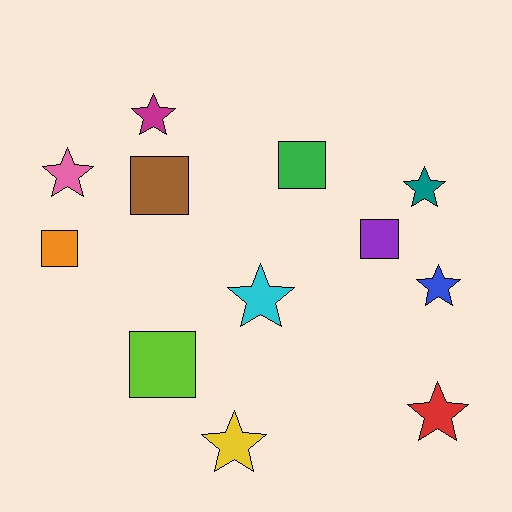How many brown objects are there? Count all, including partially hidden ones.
There is 1 brown object.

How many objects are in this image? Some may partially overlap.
There are 12 objects.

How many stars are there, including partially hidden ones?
There are 7 stars.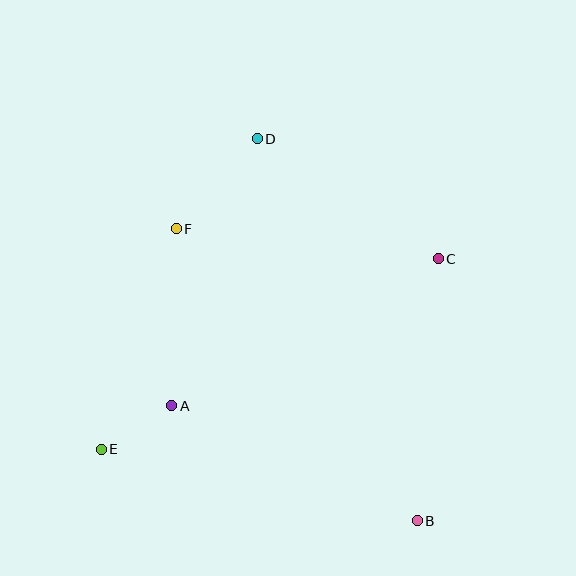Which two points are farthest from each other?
Points B and D are farthest from each other.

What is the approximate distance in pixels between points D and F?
The distance between D and F is approximately 121 pixels.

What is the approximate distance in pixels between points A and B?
The distance between A and B is approximately 271 pixels.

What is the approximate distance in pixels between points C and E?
The distance between C and E is approximately 387 pixels.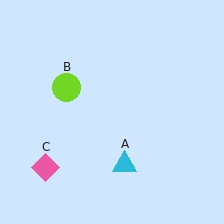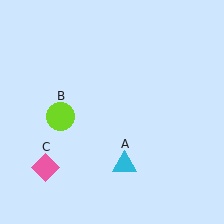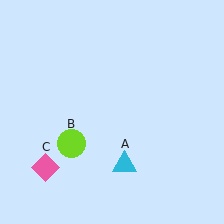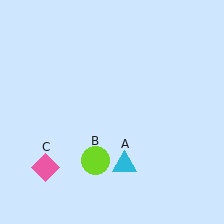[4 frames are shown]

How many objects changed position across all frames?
1 object changed position: lime circle (object B).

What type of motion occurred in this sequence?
The lime circle (object B) rotated counterclockwise around the center of the scene.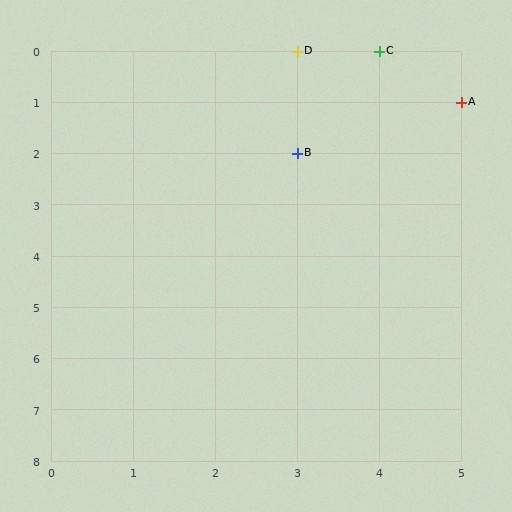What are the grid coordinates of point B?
Point B is at grid coordinates (3, 2).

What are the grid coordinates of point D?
Point D is at grid coordinates (3, 0).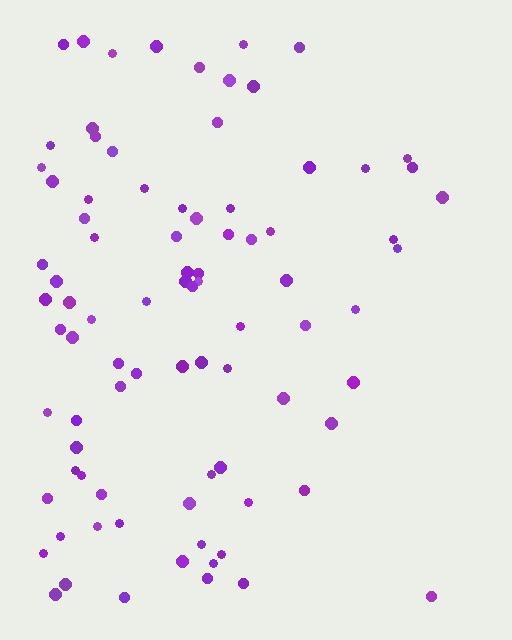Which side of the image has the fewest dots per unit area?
The right.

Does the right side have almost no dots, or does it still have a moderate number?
Still a moderate number, just noticeably fewer than the left.